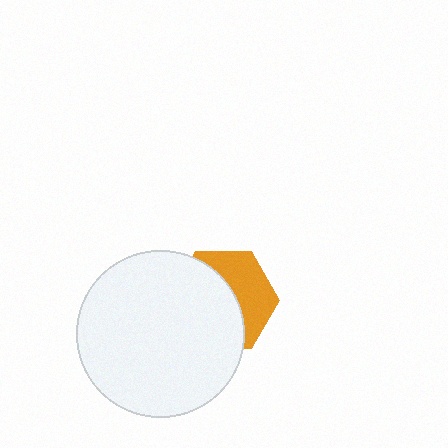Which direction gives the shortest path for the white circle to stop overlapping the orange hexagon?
Moving left gives the shortest separation.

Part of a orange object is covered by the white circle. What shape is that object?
It is a hexagon.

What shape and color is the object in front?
The object in front is a white circle.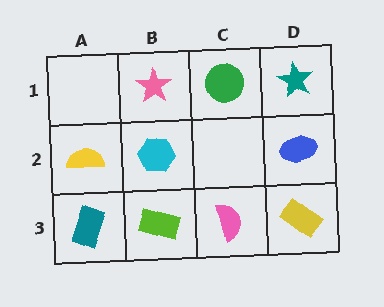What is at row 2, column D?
A blue ellipse.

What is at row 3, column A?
A teal rectangle.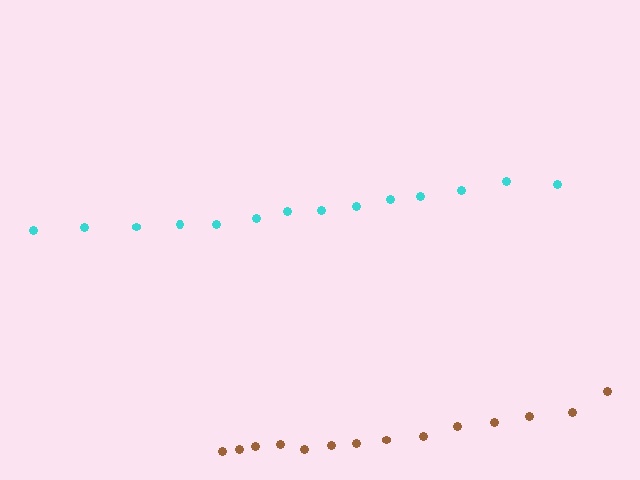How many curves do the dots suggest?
There are 2 distinct paths.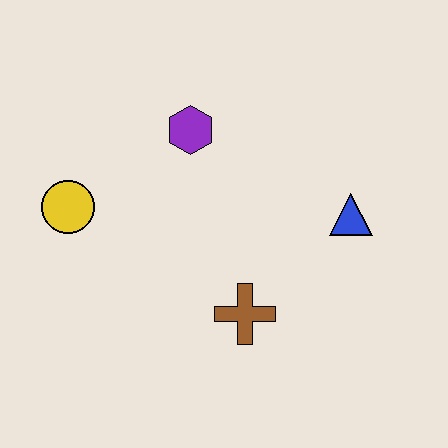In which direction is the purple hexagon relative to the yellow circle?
The purple hexagon is to the right of the yellow circle.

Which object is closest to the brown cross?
The blue triangle is closest to the brown cross.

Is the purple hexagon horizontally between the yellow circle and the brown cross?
Yes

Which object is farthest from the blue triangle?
The yellow circle is farthest from the blue triangle.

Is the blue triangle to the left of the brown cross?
No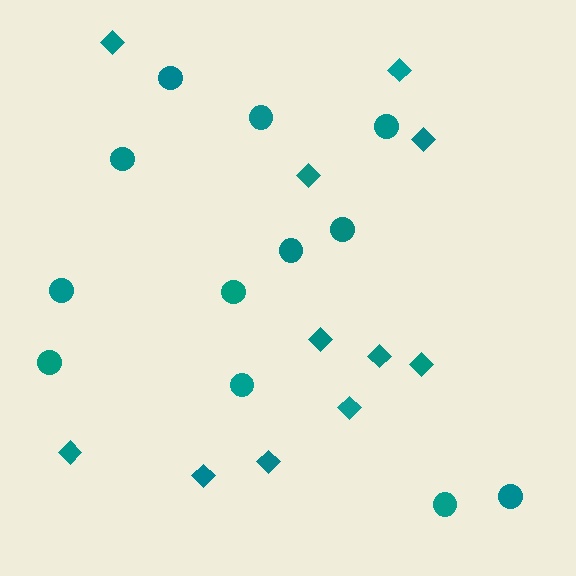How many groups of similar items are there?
There are 2 groups: one group of diamonds (11) and one group of circles (12).